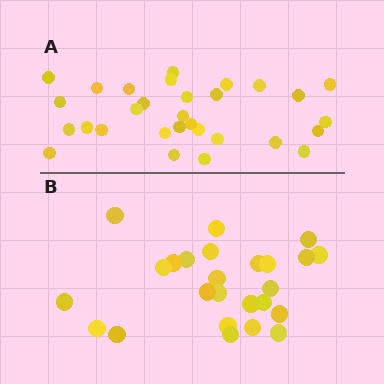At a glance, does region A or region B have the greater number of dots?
Region A (the top region) has more dots.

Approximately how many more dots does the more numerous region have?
Region A has about 5 more dots than region B.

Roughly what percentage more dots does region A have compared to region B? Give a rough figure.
About 20% more.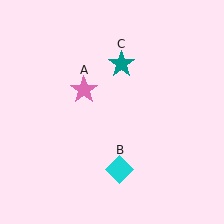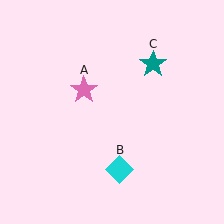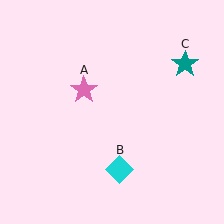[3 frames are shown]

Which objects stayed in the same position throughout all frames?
Pink star (object A) and cyan diamond (object B) remained stationary.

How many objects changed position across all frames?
1 object changed position: teal star (object C).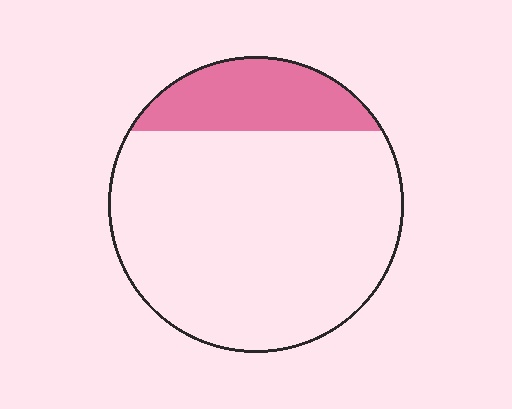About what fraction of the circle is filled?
About one fifth (1/5).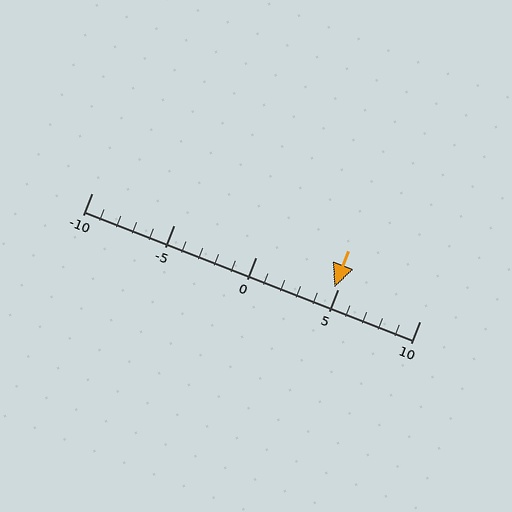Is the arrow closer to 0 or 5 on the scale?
The arrow is closer to 5.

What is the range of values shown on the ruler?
The ruler shows values from -10 to 10.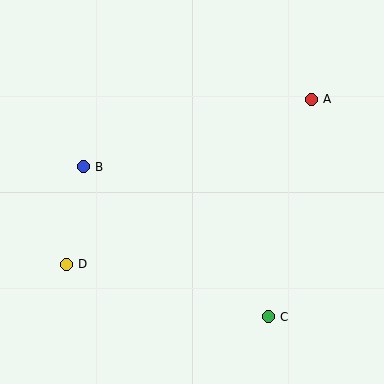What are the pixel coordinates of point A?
Point A is at (311, 99).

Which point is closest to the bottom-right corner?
Point C is closest to the bottom-right corner.